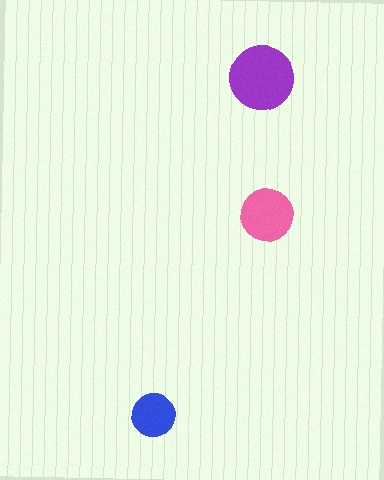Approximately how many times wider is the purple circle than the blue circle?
About 1.5 times wider.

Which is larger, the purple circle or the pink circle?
The purple one.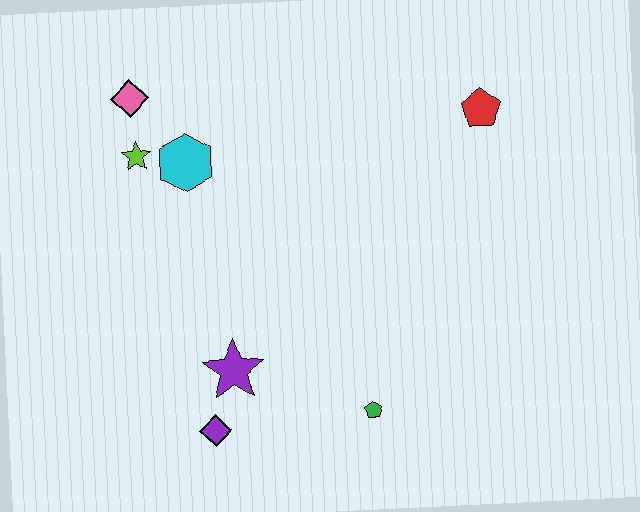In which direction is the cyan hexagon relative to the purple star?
The cyan hexagon is above the purple star.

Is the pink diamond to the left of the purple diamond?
Yes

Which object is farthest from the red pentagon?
The purple diamond is farthest from the red pentagon.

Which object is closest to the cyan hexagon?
The lime star is closest to the cyan hexagon.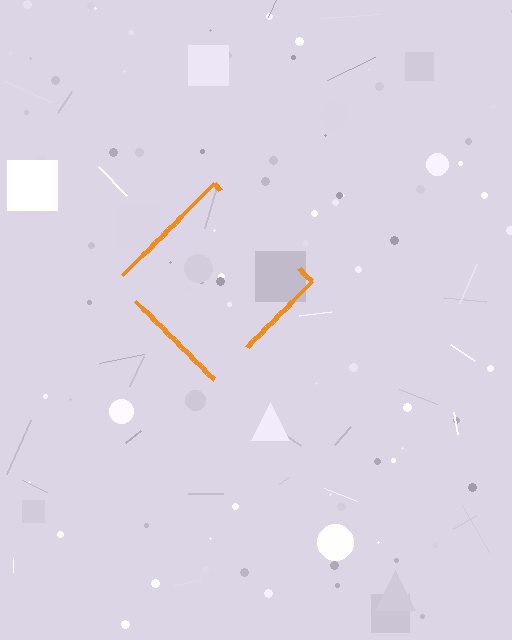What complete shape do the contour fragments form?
The contour fragments form a diamond.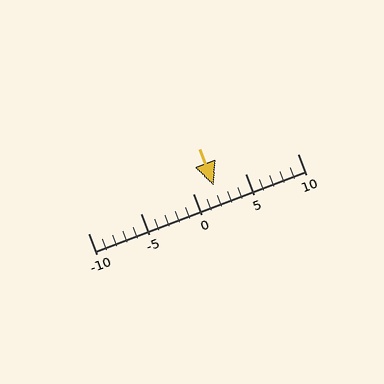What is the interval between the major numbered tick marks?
The major tick marks are spaced 5 units apart.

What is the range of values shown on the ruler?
The ruler shows values from -10 to 10.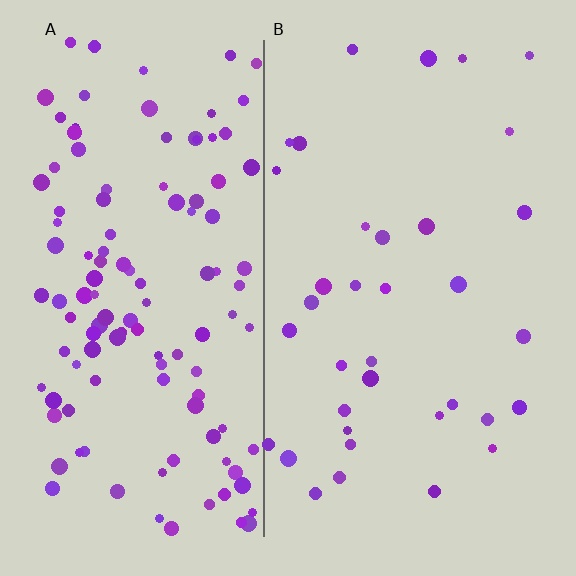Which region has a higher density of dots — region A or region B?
A (the left).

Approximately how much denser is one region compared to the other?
Approximately 3.4× — region A over region B.